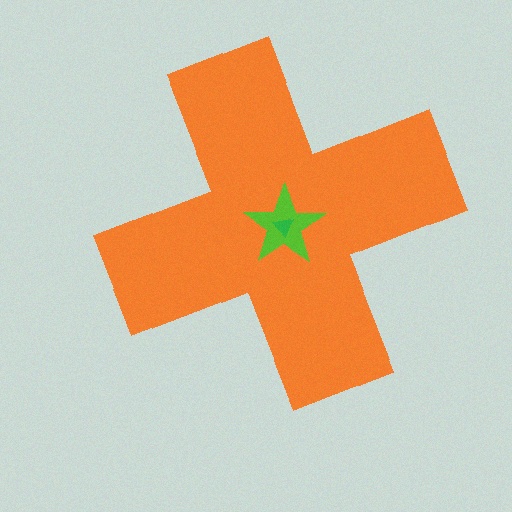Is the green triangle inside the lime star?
Yes.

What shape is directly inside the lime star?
The green triangle.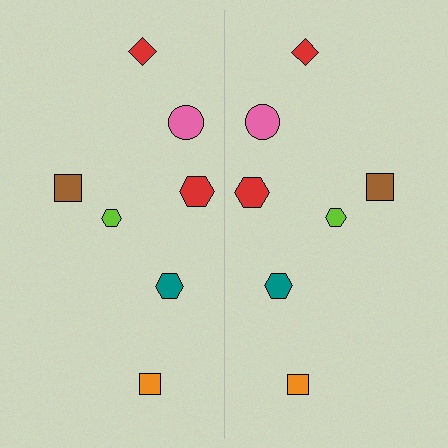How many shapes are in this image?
There are 14 shapes in this image.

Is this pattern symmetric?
Yes, this pattern has bilateral (reflection) symmetry.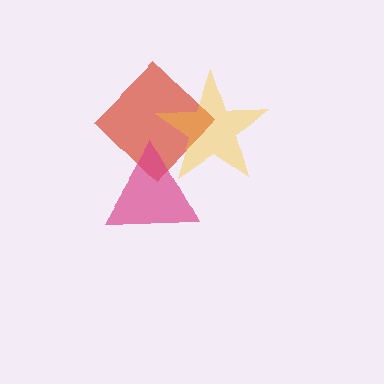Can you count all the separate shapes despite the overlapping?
Yes, there are 3 separate shapes.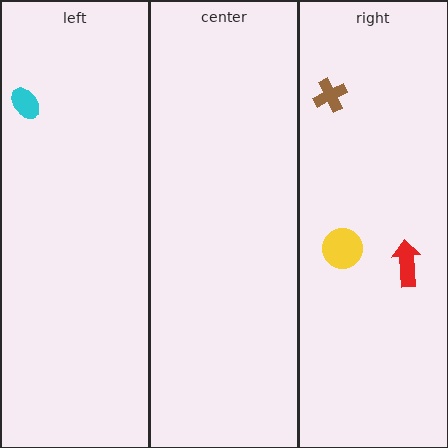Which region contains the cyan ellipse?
The left region.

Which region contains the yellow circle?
The right region.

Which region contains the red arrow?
The right region.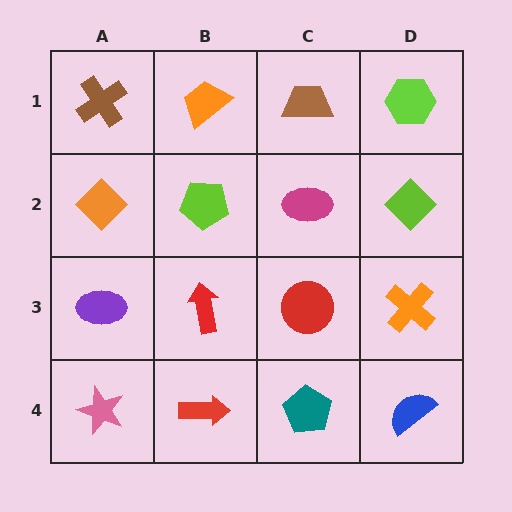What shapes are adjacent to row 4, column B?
A red arrow (row 3, column B), a pink star (row 4, column A), a teal pentagon (row 4, column C).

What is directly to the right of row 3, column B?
A red circle.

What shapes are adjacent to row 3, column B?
A lime pentagon (row 2, column B), a red arrow (row 4, column B), a purple ellipse (row 3, column A), a red circle (row 3, column C).